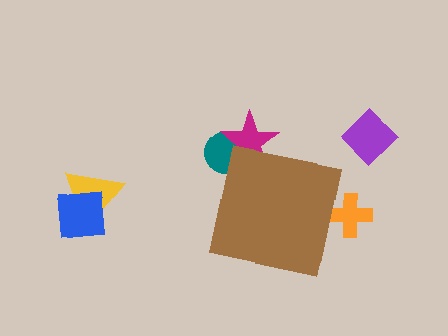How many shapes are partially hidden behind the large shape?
3 shapes are partially hidden.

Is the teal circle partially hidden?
Yes, the teal circle is partially hidden behind the brown square.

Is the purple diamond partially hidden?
No, the purple diamond is fully visible.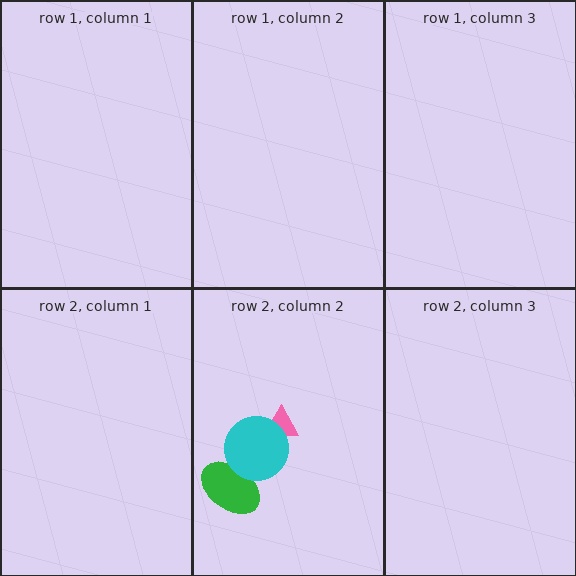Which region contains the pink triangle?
The row 2, column 2 region.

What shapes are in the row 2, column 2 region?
The pink triangle, the green ellipse, the cyan circle.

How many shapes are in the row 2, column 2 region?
3.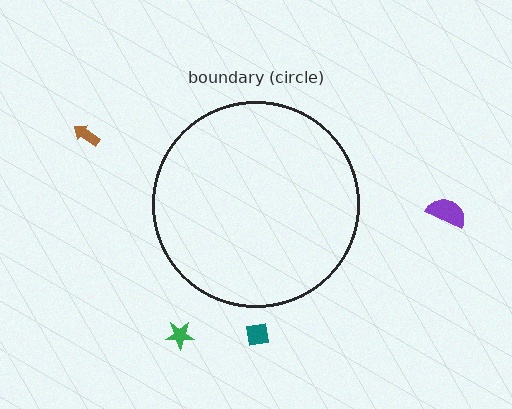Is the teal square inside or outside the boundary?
Outside.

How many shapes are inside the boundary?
0 inside, 4 outside.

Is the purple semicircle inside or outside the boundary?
Outside.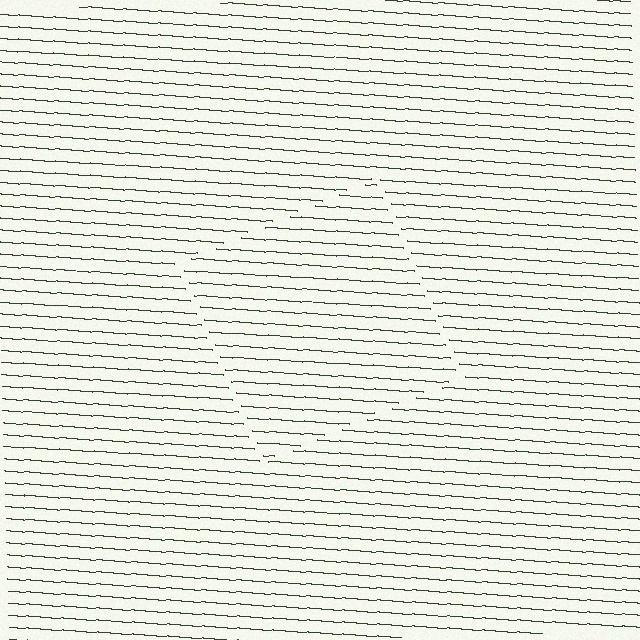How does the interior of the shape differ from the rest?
The interior of the shape contains the same grating, shifted by half a period — the contour is defined by the phase discontinuity where line-ends from the inner and outer gratings abut.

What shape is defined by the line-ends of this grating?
An illusory square. The interior of the shape contains the same grating, shifted by half a period — the contour is defined by the phase discontinuity where line-ends from the inner and outer gratings abut.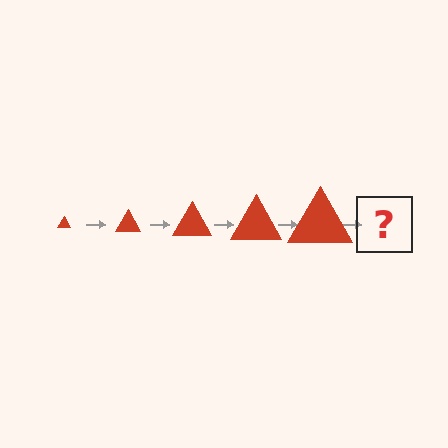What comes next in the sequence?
The next element should be a red triangle, larger than the previous one.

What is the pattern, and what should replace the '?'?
The pattern is that the triangle gets progressively larger each step. The '?' should be a red triangle, larger than the previous one.